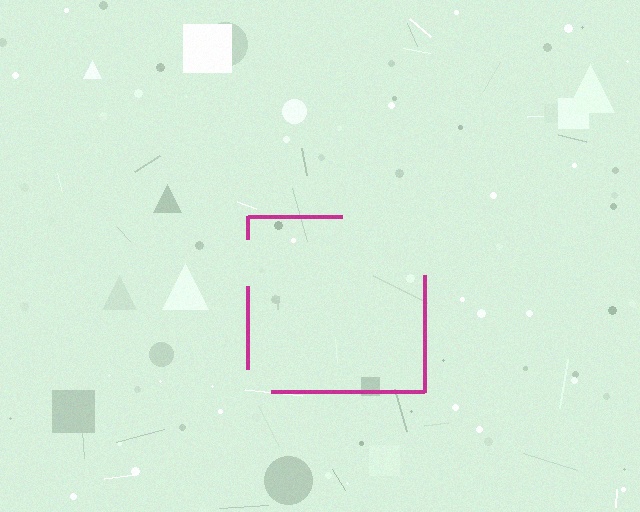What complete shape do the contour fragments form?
The contour fragments form a square.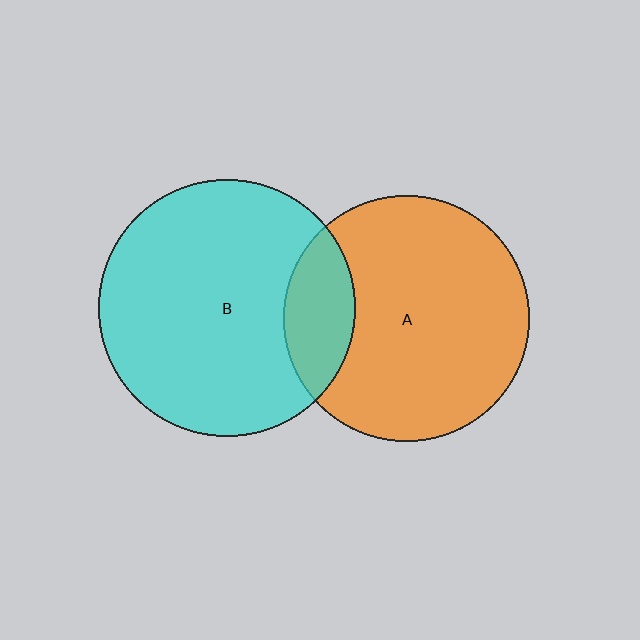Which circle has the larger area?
Circle B (cyan).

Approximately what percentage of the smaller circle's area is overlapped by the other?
Approximately 20%.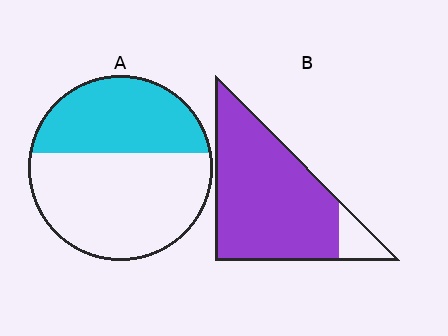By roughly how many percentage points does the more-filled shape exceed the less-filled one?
By roughly 50 percentage points (B over A).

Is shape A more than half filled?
No.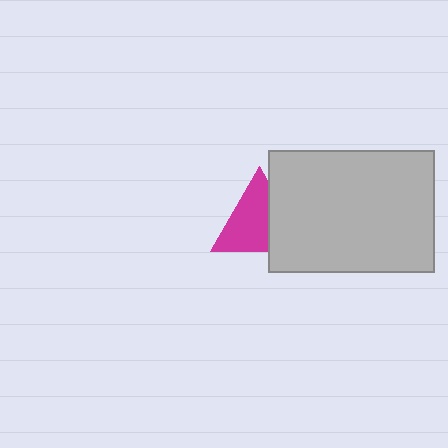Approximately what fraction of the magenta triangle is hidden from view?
Roughly 34% of the magenta triangle is hidden behind the light gray rectangle.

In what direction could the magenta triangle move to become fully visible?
The magenta triangle could move left. That would shift it out from behind the light gray rectangle entirely.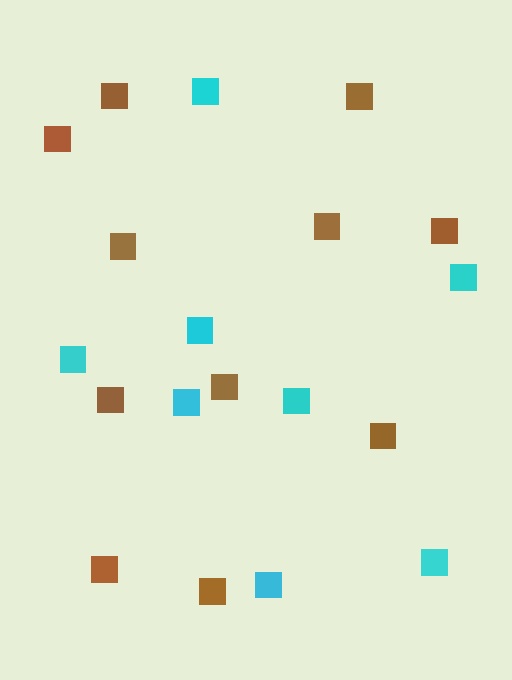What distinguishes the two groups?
There are 2 groups: one group of cyan squares (8) and one group of brown squares (11).